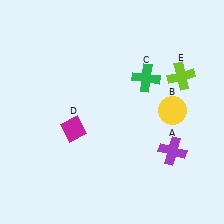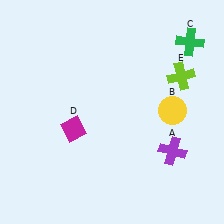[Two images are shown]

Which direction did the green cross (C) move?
The green cross (C) moved right.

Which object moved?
The green cross (C) moved right.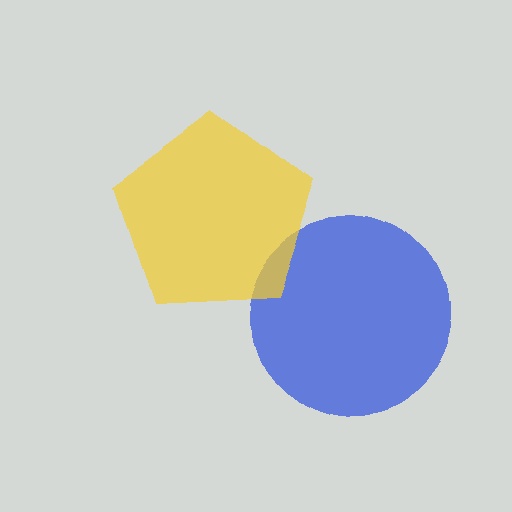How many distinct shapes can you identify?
There are 2 distinct shapes: a blue circle, a yellow pentagon.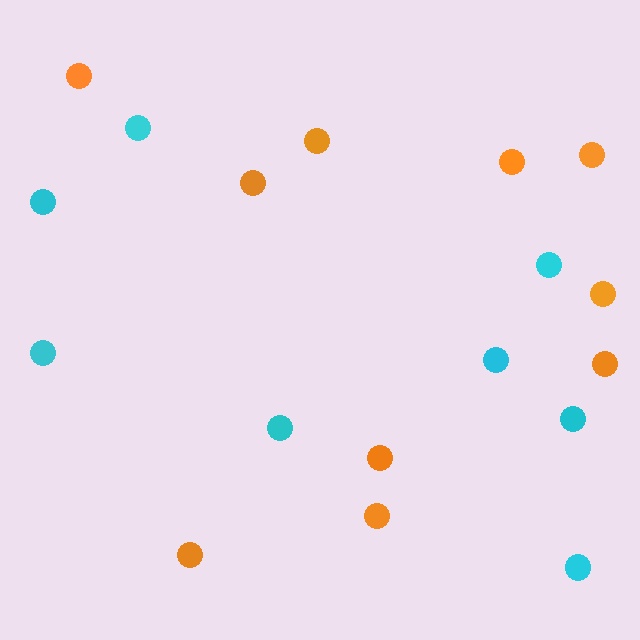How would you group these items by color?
There are 2 groups: one group of cyan circles (8) and one group of orange circles (10).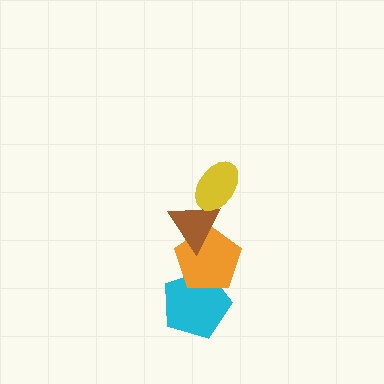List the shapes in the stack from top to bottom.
From top to bottom: the yellow ellipse, the brown triangle, the orange pentagon, the cyan pentagon.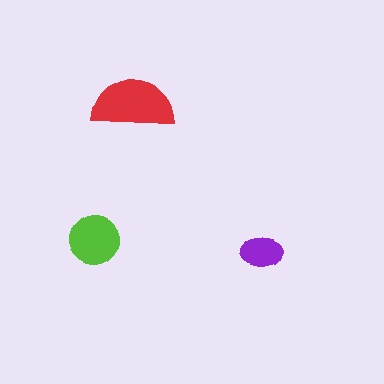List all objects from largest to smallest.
The red semicircle, the lime circle, the purple ellipse.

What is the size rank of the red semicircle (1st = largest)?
1st.